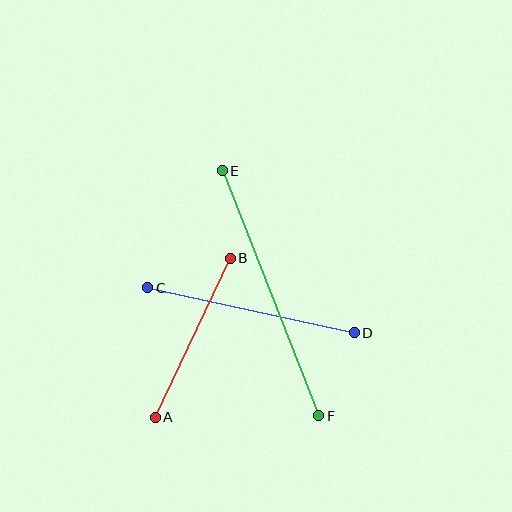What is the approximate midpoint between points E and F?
The midpoint is at approximately (270, 293) pixels.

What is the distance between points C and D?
The distance is approximately 211 pixels.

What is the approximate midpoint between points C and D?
The midpoint is at approximately (251, 310) pixels.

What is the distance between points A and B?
The distance is approximately 176 pixels.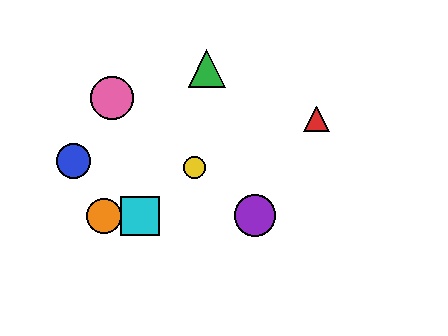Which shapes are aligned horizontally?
The purple circle, the orange circle, the cyan square are aligned horizontally.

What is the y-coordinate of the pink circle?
The pink circle is at y≈98.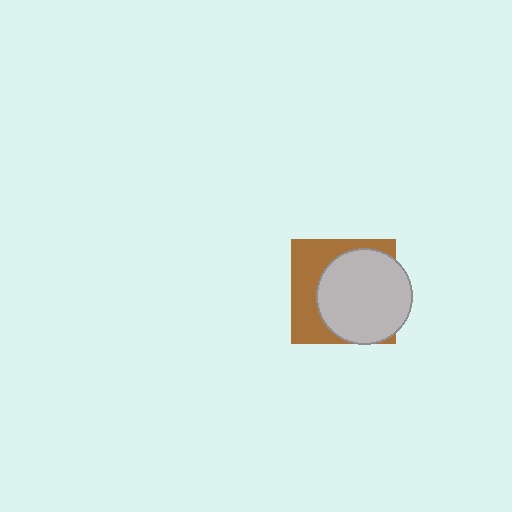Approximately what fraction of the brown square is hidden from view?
Roughly 60% of the brown square is hidden behind the light gray circle.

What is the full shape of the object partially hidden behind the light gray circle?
The partially hidden object is a brown square.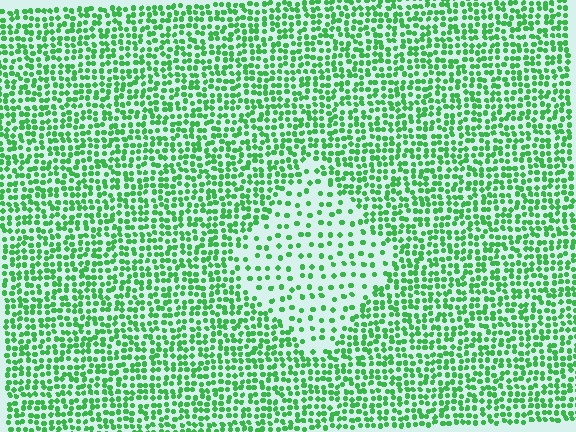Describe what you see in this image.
The image contains small green elements arranged at two different densities. A diamond-shaped region is visible where the elements are less densely packed than the surrounding area.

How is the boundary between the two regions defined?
The boundary is defined by a change in element density (approximately 2.3x ratio). All elements are the same color, size, and shape.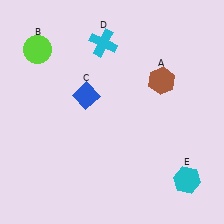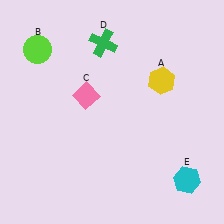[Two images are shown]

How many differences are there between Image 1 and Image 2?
There are 3 differences between the two images.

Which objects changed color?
A changed from brown to yellow. C changed from blue to pink. D changed from cyan to green.